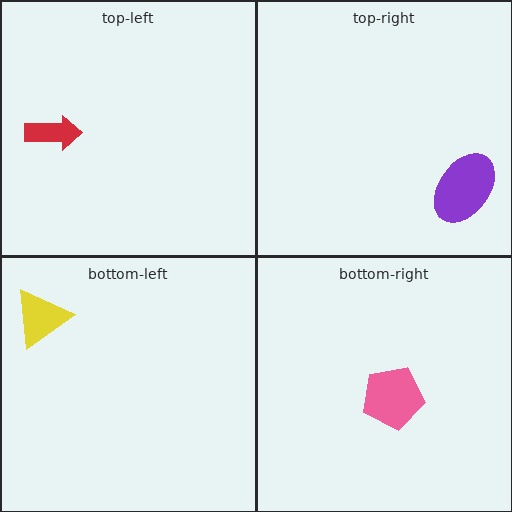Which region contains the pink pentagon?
The bottom-right region.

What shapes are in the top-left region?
The red arrow.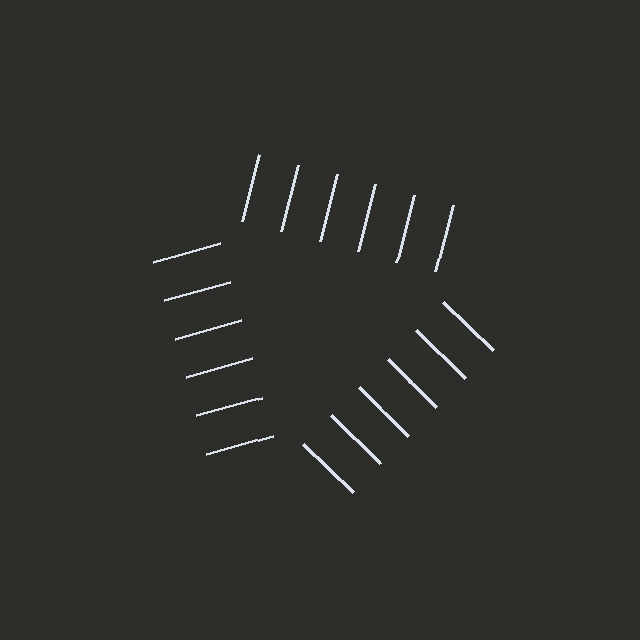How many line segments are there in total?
18 — 6 along each of the 3 edges.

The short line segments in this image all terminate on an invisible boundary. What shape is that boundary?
An illusory triangle — the line segments terminate on its edges but no continuous stroke is drawn.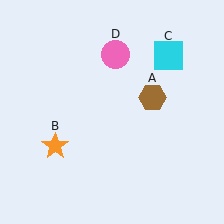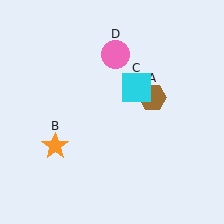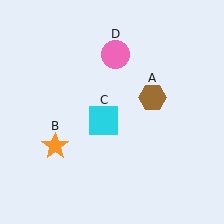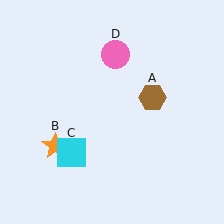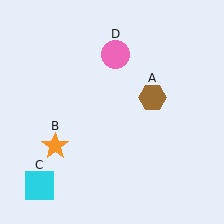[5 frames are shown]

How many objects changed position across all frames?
1 object changed position: cyan square (object C).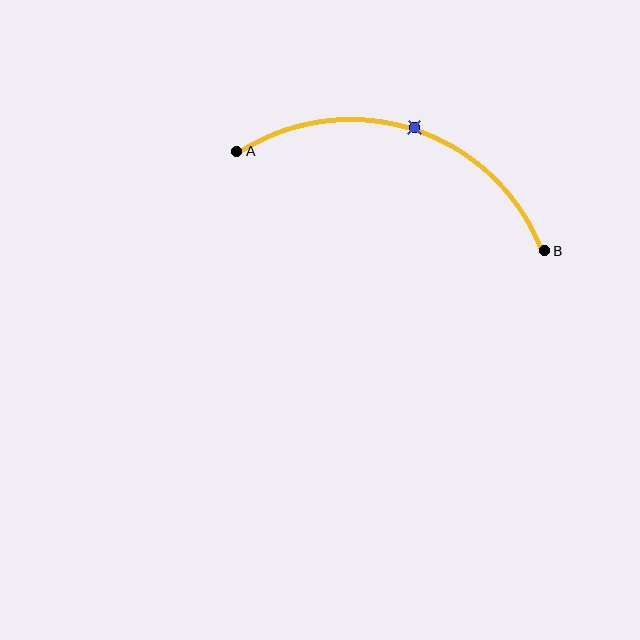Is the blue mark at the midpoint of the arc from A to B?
Yes. The blue mark lies on the arc at equal arc-length from both A and B — it is the arc midpoint.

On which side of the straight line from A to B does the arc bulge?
The arc bulges above the straight line connecting A and B.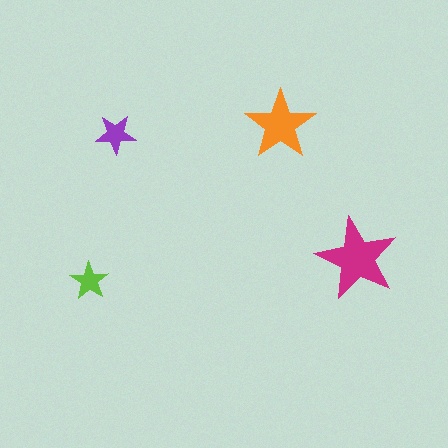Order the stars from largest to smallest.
the magenta one, the orange one, the purple one, the lime one.